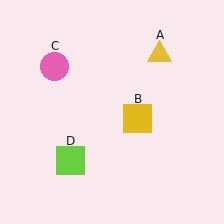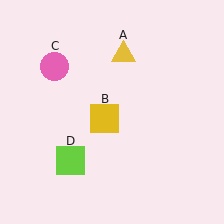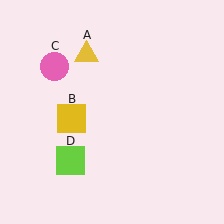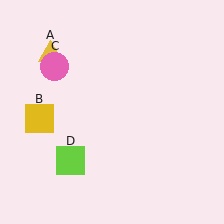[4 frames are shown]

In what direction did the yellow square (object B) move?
The yellow square (object B) moved left.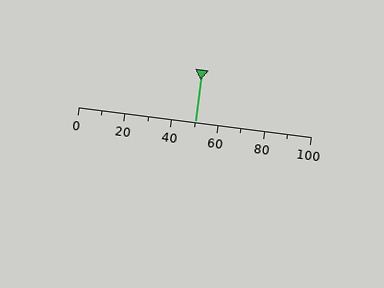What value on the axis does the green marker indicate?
The marker indicates approximately 50.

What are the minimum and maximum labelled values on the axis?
The axis runs from 0 to 100.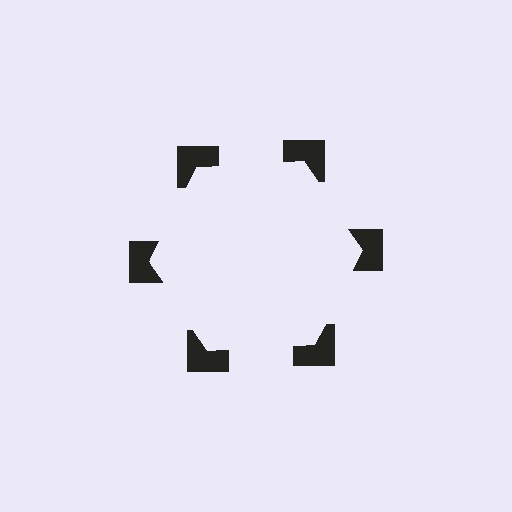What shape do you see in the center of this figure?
An illusory hexagon — its edges are inferred from the aligned wedge cuts in the notched squares, not physically drawn.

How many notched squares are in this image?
There are 6 — one at each vertex of the illusory hexagon.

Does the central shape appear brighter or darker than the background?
It typically appears slightly brighter than the background, even though no actual brightness change is drawn.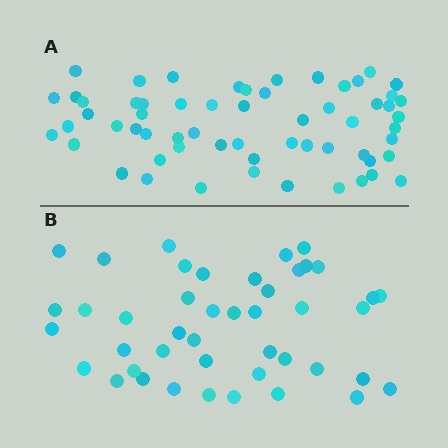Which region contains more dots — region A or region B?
Region A (the top region) has more dots.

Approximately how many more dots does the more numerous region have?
Region A has approximately 15 more dots than region B.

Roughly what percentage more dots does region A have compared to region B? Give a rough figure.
About 35% more.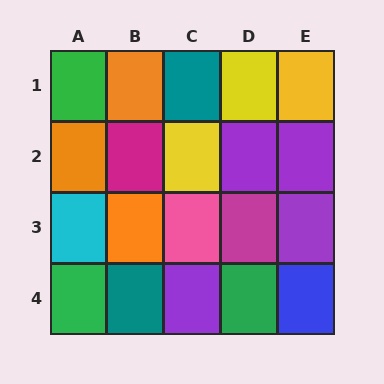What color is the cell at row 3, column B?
Orange.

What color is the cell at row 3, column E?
Purple.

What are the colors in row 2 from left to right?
Orange, magenta, yellow, purple, purple.